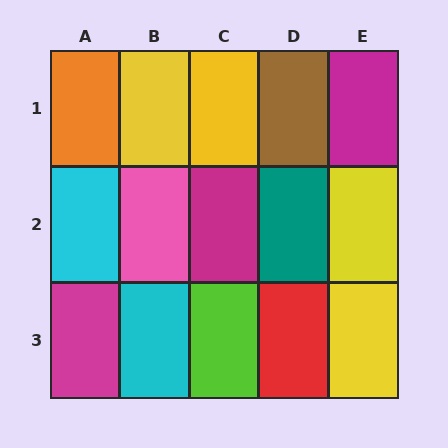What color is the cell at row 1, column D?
Brown.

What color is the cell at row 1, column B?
Yellow.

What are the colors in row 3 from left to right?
Magenta, cyan, lime, red, yellow.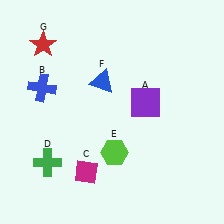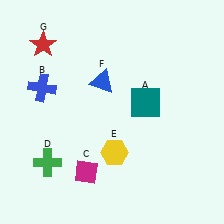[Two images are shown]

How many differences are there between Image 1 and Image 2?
There are 2 differences between the two images.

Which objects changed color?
A changed from purple to teal. E changed from lime to yellow.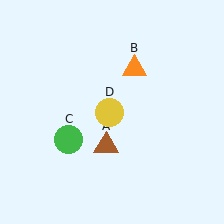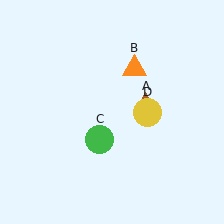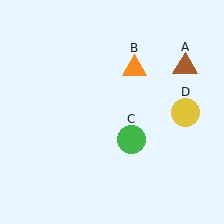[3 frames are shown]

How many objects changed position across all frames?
3 objects changed position: brown triangle (object A), green circle (object C), yellow circle (object D).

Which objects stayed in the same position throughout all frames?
Orange triangle (object B) remained stationary.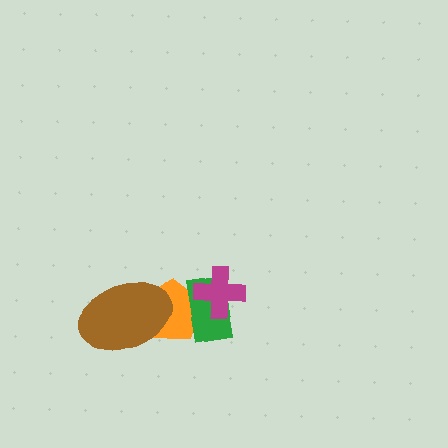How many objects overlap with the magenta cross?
2 objects overlap with the magenta cross.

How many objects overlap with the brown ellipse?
1 object overlaps with the brown ellipse.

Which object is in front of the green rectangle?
The magenta cross is in front of the green rectangle.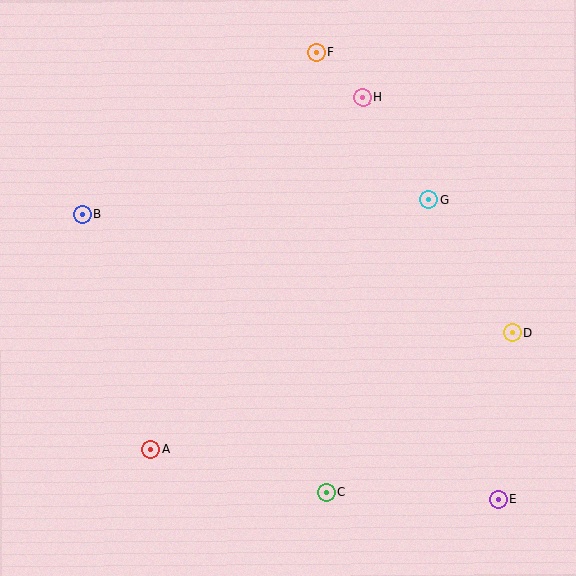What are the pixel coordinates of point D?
Point D is at (513, 333).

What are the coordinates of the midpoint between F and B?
The midpoint between F and B is at (199, 133).